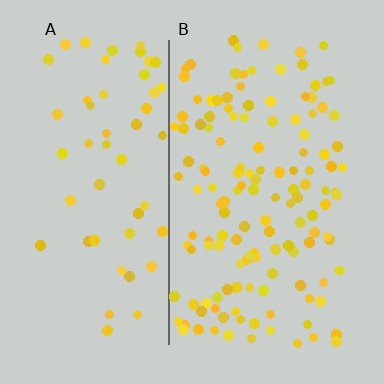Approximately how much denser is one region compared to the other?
Approximately 2.5× — region B over region A.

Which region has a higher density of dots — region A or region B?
B (the right).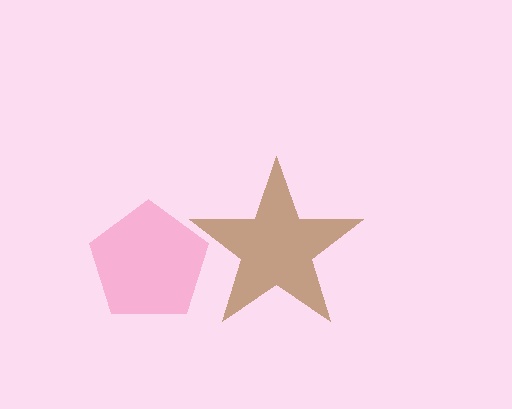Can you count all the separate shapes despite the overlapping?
Yes, there are 2 separate shapes.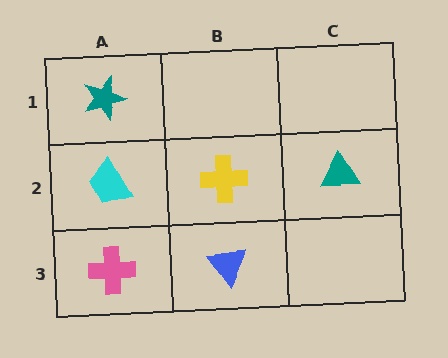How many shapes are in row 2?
3 shapes.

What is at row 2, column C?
A teal triangle.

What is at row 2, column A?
A cyan trapezoid.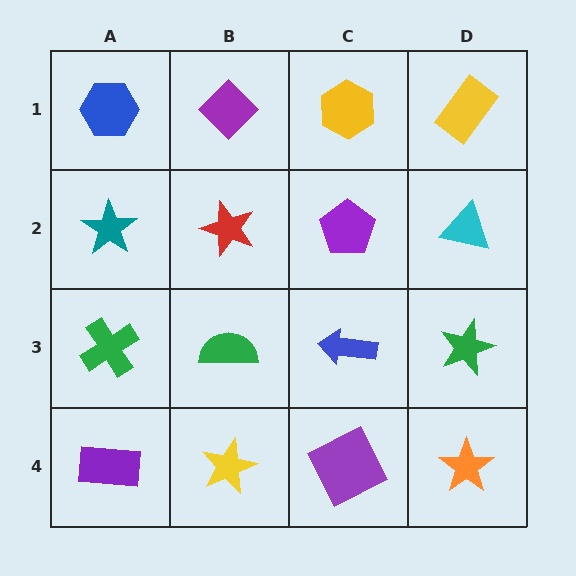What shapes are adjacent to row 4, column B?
A green semicircle (row 3, column B), a purple rectangle (row 4, column A), a purple square (row 4, column C).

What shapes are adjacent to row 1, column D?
A cyan triangle (row 2, column D), a yellow hexagon (row 1, column C).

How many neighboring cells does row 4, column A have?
2.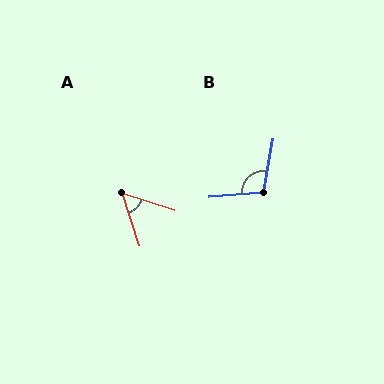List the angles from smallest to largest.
A (54°), B (105°).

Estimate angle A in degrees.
Approximately 54 degrees.